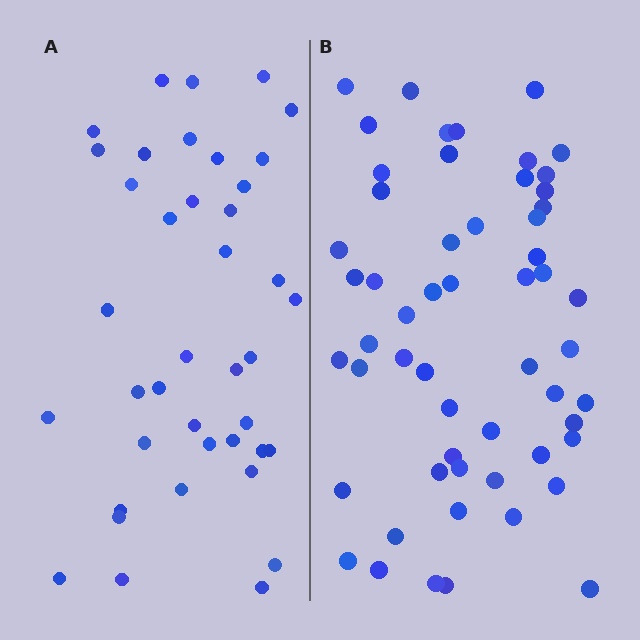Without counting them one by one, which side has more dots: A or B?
Region B (the right region) has more dots.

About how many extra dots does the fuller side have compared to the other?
Region B has approximately 15 more dots than region A.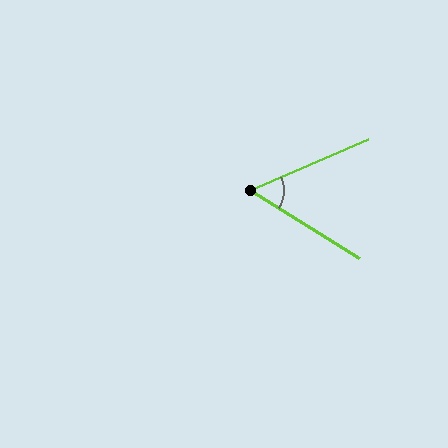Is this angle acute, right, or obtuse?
It is acute.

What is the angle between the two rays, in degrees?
Approximately 55 degrees.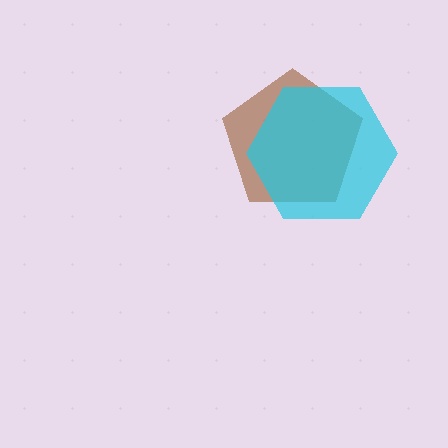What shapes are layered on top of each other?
The layered shapes are: a brown pentagon, a cyan hexagon.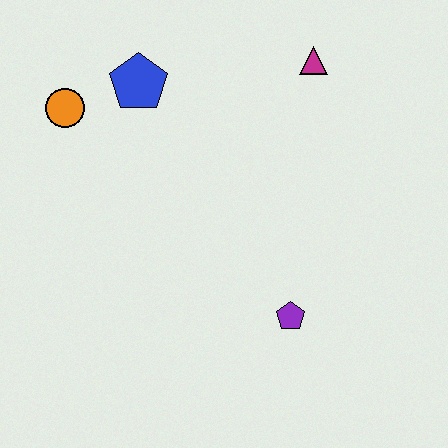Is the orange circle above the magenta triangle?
No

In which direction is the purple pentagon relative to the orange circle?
The purple pentagon is to the right of the orange circle.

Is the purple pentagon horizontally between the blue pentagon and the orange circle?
No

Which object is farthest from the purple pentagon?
The orange circle is farthest from the purple pentagon.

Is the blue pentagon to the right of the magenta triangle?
No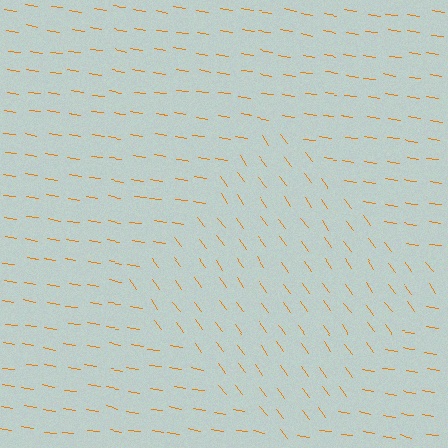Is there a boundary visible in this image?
Yes, there is a texture boundary formed by a change in line orientation.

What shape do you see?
I see a diamond.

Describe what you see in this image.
The image is filled with small orange line segments. A diamond region in the image has lines oriented differently from the surrounding lines, creating a visible texture boundary.